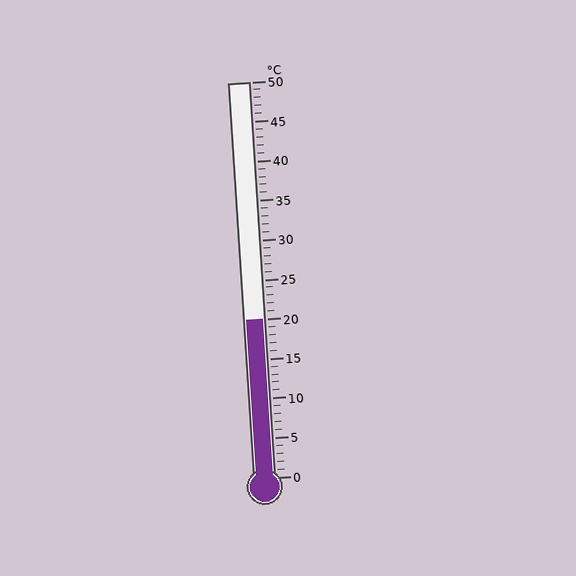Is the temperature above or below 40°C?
The temperature is below 40°C.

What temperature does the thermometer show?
The thermometer shows approximately 20°C.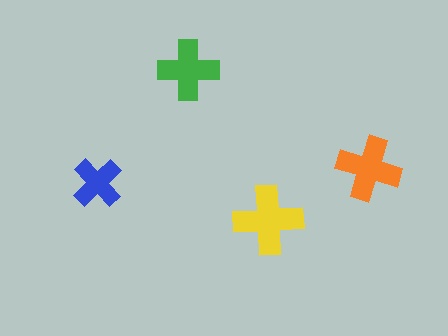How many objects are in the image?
There are 4 objects in the image.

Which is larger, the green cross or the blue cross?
The green one.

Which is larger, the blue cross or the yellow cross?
The yellow one.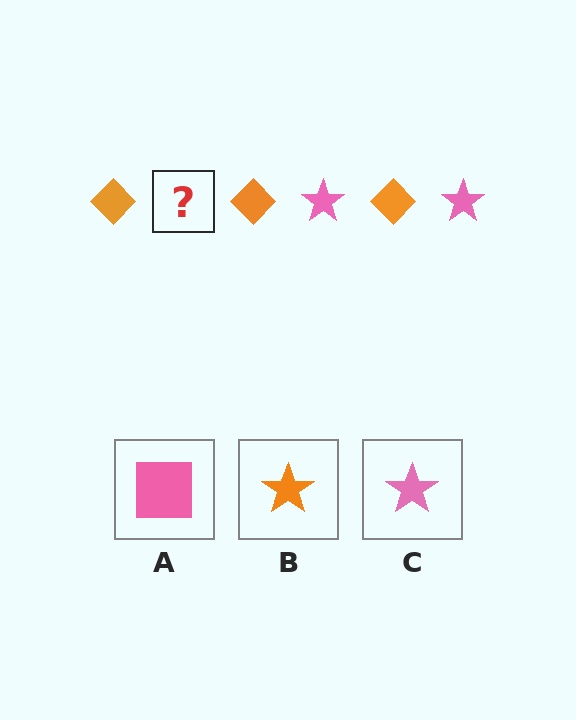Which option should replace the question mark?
Option C.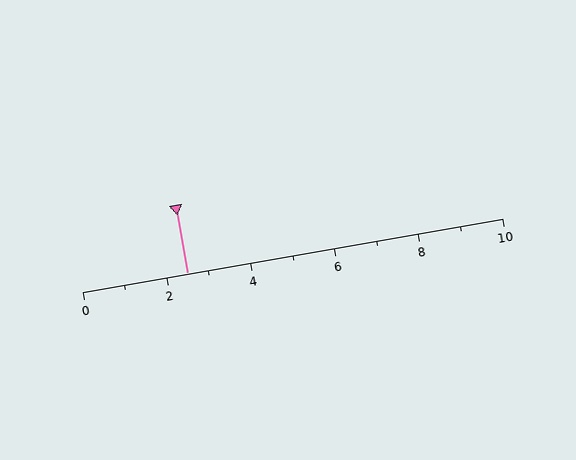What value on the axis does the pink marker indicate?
The marker indicates approximately 2.5.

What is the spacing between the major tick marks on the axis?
The major ticks are spaced 2 apart.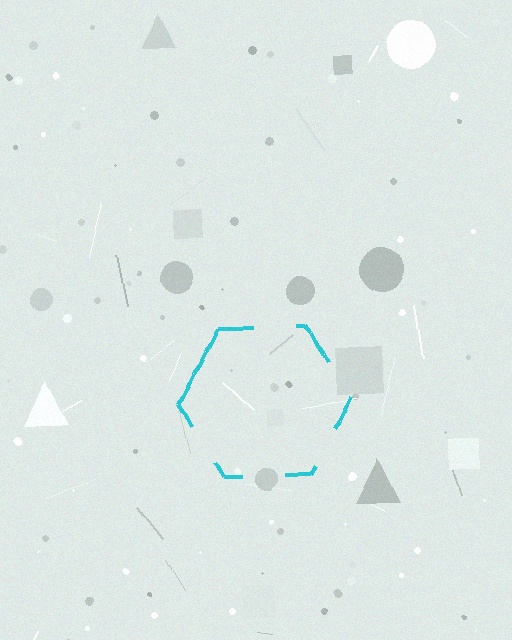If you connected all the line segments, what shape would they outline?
They would outline a hexagon.